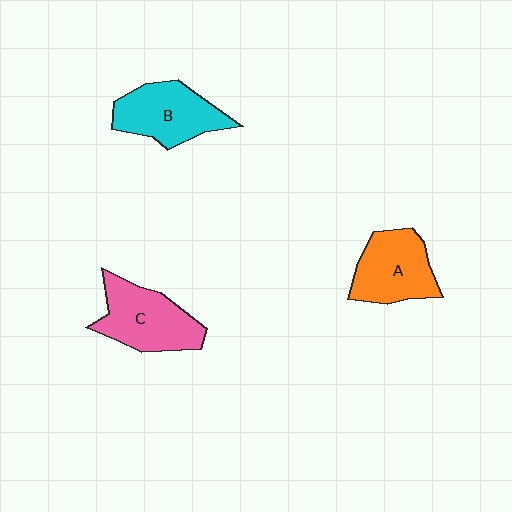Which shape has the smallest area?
Shape A (orange).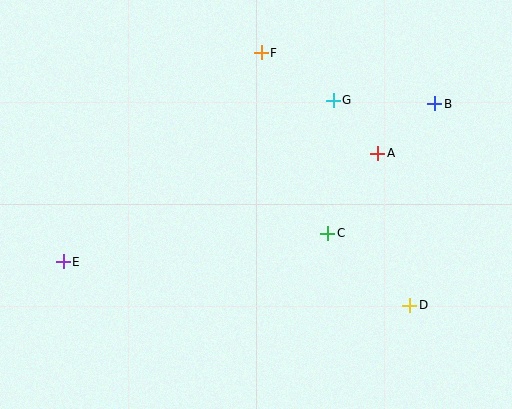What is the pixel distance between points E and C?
The distance between E and C is 266 pixels.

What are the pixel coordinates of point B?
Point B is at (435, 104).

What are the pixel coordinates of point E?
Point E is at (63, 262).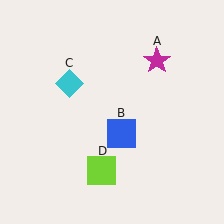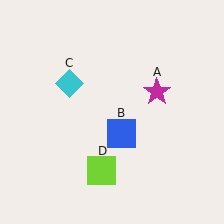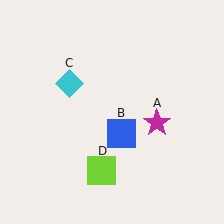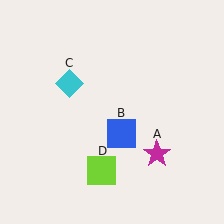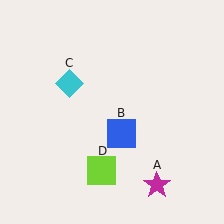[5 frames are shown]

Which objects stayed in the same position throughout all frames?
Blue square (object B) and cyan diamond (object C) and lime square (object D) remained stationary.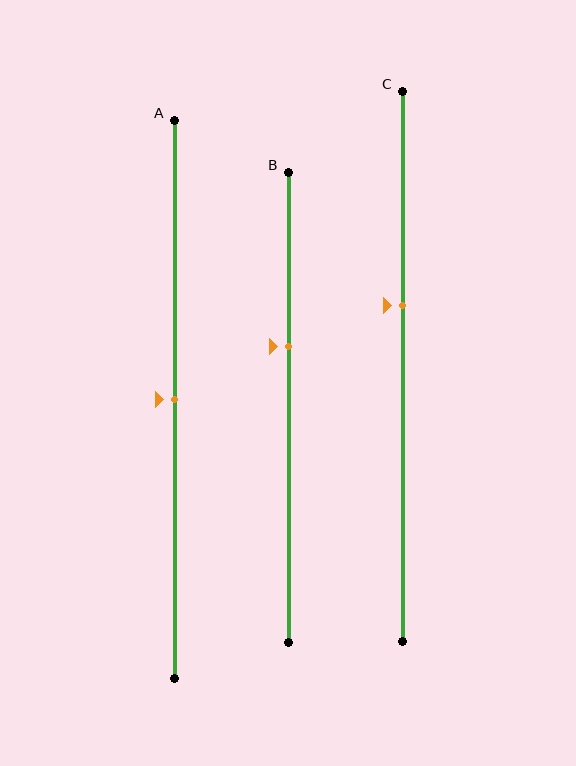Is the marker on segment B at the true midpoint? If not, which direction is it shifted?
No, the marker on segment B is shifted upward by about 13% of the segment length.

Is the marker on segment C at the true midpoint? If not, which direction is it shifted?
No, the marker on segment C is shifted upward by about 11% of the segment length.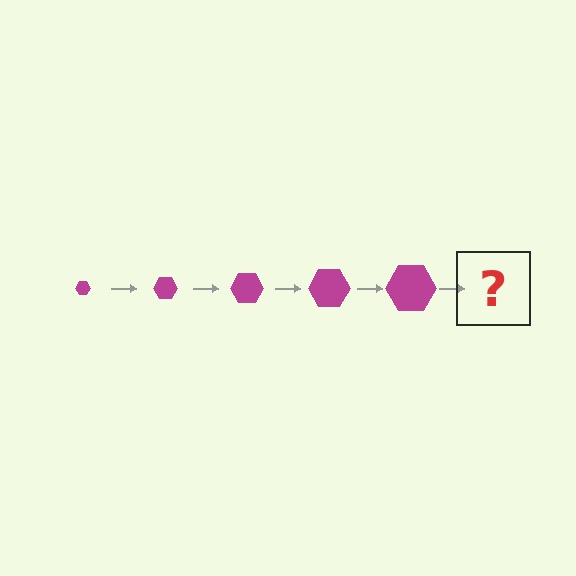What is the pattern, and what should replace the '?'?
The pattern is that the hexagon gets progressively larger each step. The '?' should be a magenta hexagon, larger than the previous one.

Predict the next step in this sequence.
The next step is a magenta hexagon, larger than the previous one.